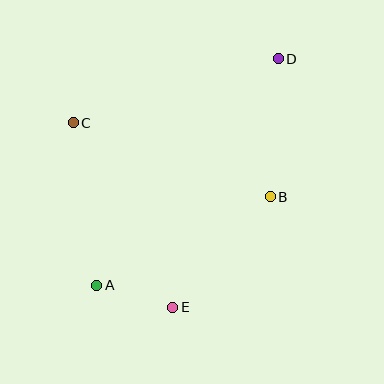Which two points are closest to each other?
Points A and E are closest to each other.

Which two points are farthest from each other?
Points A and D are farthest from each other.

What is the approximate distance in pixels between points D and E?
The distance between D and E is approximately 270 pixels.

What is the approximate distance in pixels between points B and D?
The distance between B and D is approximately 138 pixels.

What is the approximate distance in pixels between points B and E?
The distance between B and E is approximately 148 pixels.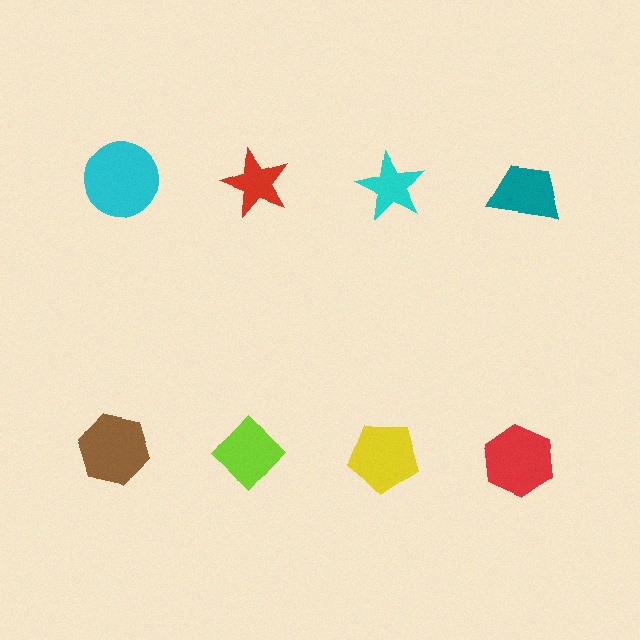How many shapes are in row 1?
4 shapes.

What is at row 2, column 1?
A brown hexagon.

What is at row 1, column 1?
A cyan circle.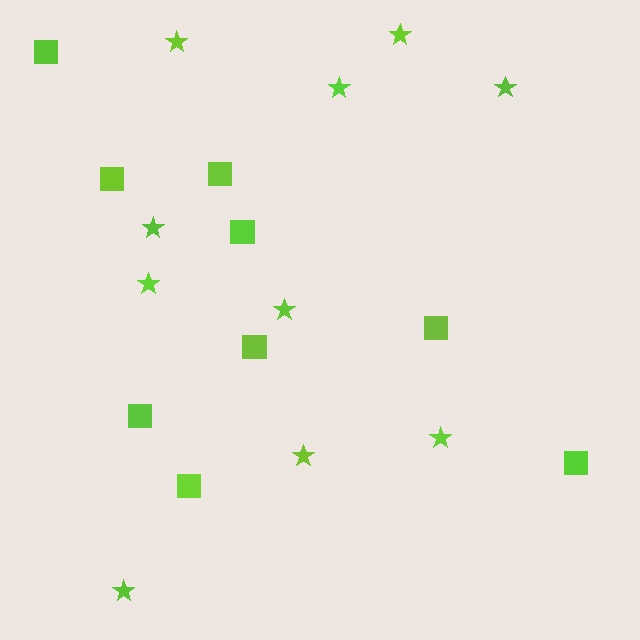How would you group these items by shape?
There are 2 groups: one group of squares (9) and one group of stars (10).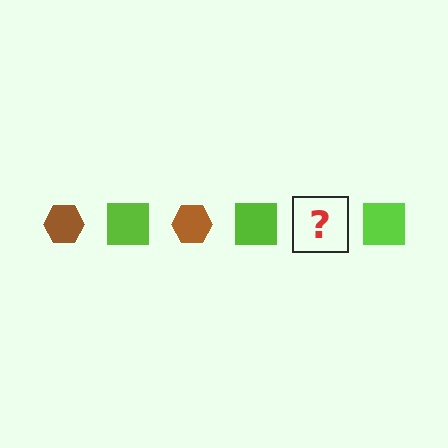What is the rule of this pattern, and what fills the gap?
The rule is that the pattern alternates between brown hexagon and lime square. The gap should be filled with a brown hexagon.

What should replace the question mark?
The question mark should be replaced with a brown hexagon.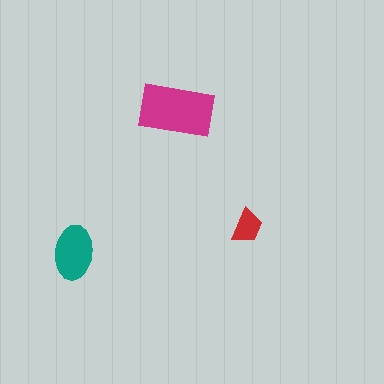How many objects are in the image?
There are 3 objects in the image.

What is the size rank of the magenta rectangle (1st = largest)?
1st.